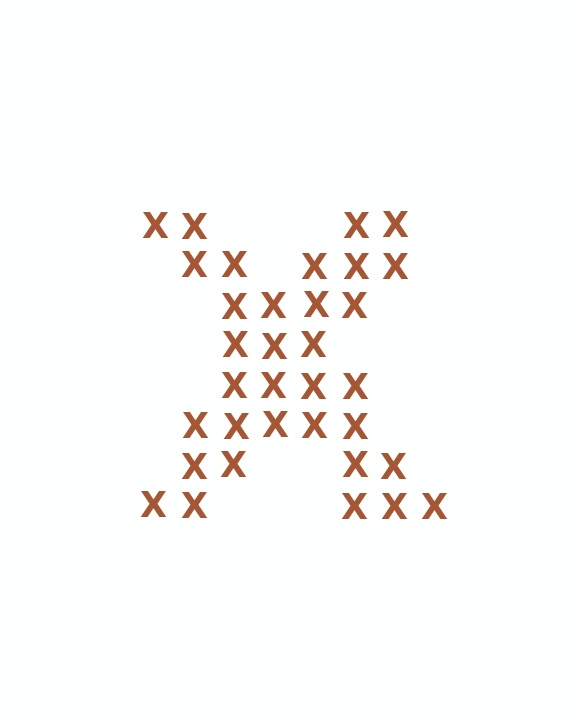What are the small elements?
The small elements are letter X's.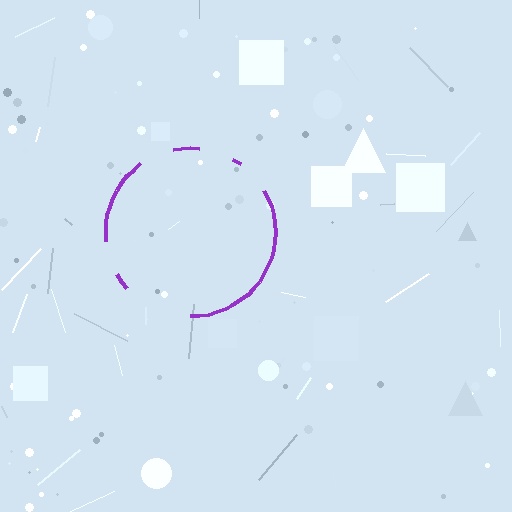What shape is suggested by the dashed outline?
The dashed outline suggests a circle.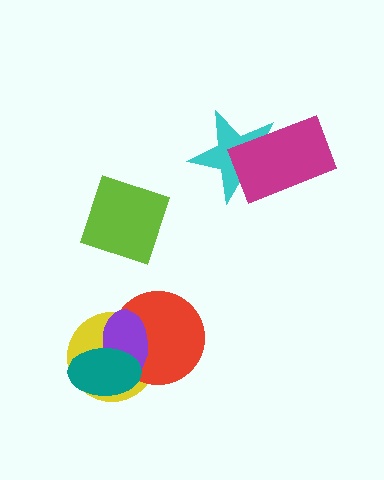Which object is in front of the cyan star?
The magenta rectangle is in front of the cyan star.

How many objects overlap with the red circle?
3 objects overlap with the red circle.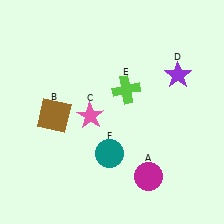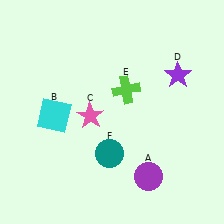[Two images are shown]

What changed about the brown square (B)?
In Image 1, B is brown. In Image 2, it changed to cyan.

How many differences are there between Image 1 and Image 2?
There are 2 differences between the two images.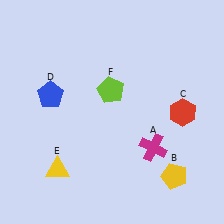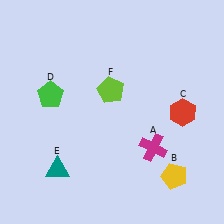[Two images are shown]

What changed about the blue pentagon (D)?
In Image 1, D is blue. In Image 2, it changed to green.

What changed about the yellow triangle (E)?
In Image 1, E is yellow. In Image 2, it changed to teal.